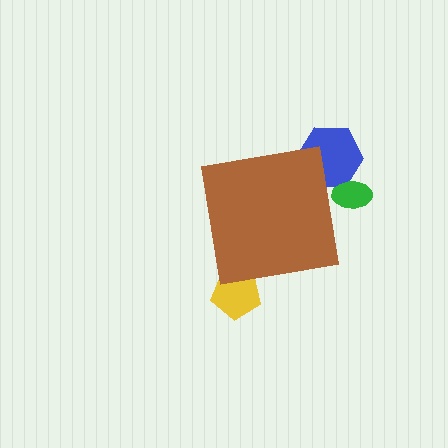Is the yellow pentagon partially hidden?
Yes, the yellow pentagon is partially hidden behind the brown square.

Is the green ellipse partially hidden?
Yes, the green ellipse is partially hidden behind the brown square.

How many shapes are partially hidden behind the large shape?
3 shapes are partially hidden.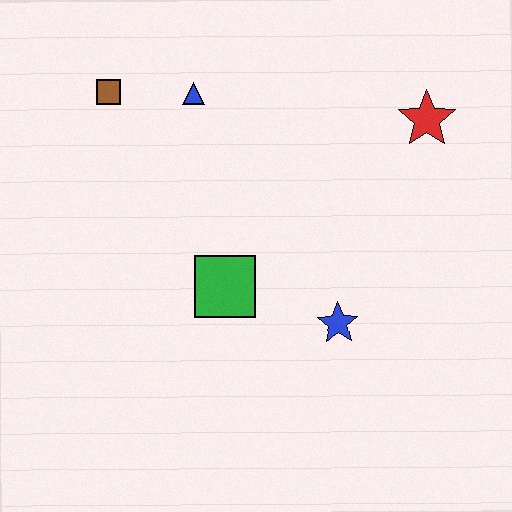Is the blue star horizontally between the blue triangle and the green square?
No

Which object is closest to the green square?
The blue star is closest to the green square.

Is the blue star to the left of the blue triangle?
No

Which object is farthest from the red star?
The brown square is farthest from the red star.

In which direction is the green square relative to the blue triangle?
The green square is below the blue triangle.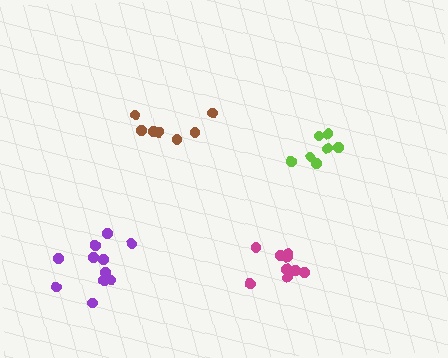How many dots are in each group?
Group 1: 11 dots, Group 2: 7 dots, Group 3: 9 dots, Group 4: 7 dots (34 total).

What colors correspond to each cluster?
The clusters are colored: purple, lime, magenta, brown.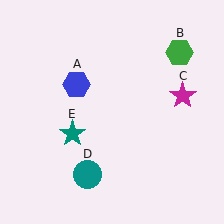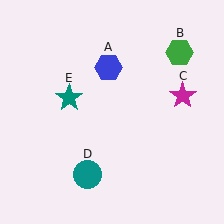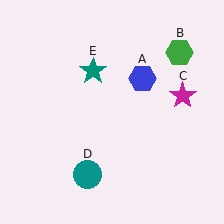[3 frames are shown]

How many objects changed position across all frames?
2 objects changed position: blue hexagon (object A), teal star (object E).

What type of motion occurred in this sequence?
The blue hexagon (object A), teal star (object E) rotated clockwise around the center of the scene.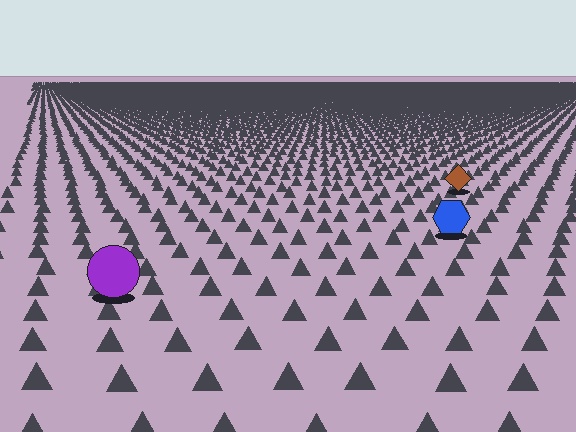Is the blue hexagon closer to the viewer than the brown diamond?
Yes. The blue hexagon is closer — you can tell from the texture gradient: the ground texture is coarser near it.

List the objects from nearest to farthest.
From nearest to farthest: the purple circle, the blue hexagon, the brown diamond.